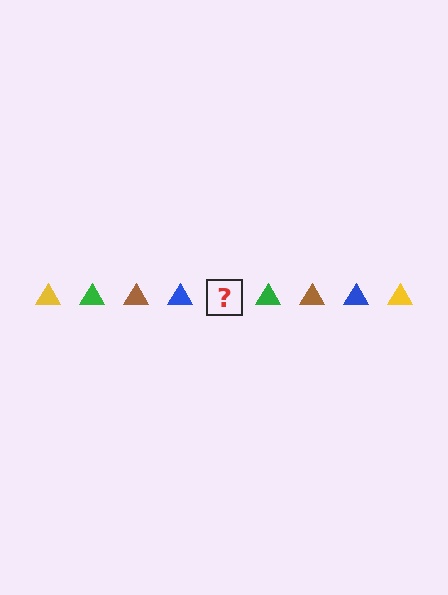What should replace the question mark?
The question mark should be replaced with a yellow triangle.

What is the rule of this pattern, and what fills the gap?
The rule is that the pattern cycles through yellow, green, brown, blue triangles. The gap should be filled with a yellow triangle.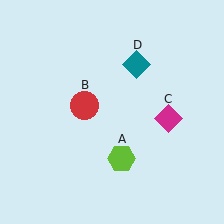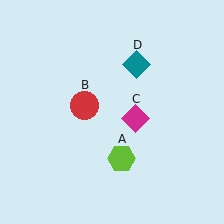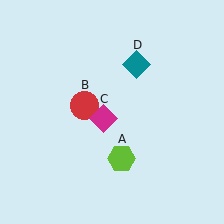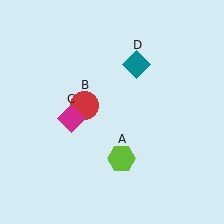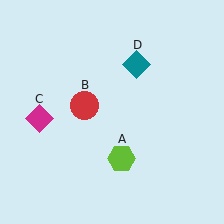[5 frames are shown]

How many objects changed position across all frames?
1 object changed position: magenta diamond (object C).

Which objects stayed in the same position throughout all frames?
Lime hexagon (object A) and red circle (object B) and teal diamond (object D) remained stationary.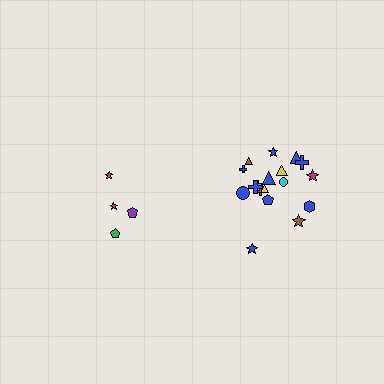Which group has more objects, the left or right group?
The right group.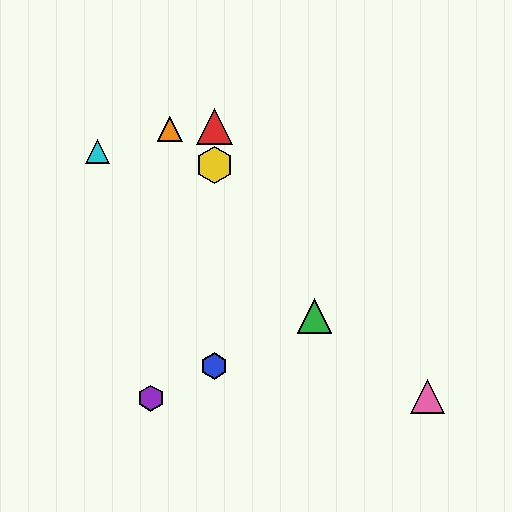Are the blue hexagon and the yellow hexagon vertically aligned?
Yes, both are at x≈214.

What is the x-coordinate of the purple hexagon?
The purple hexagon is at x≈151.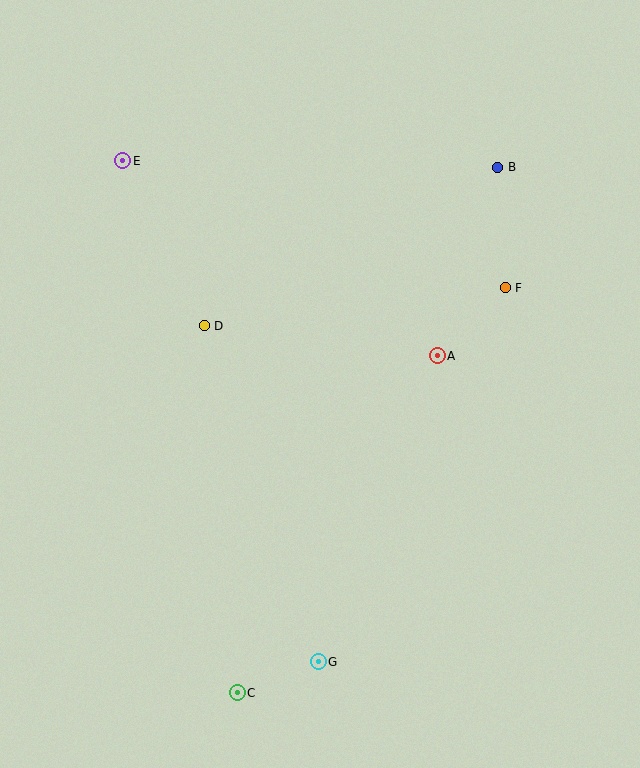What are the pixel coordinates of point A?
Point A is at (437, 356).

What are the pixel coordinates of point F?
Point F is at (505, 288).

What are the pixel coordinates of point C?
Point C is at (237, 693).